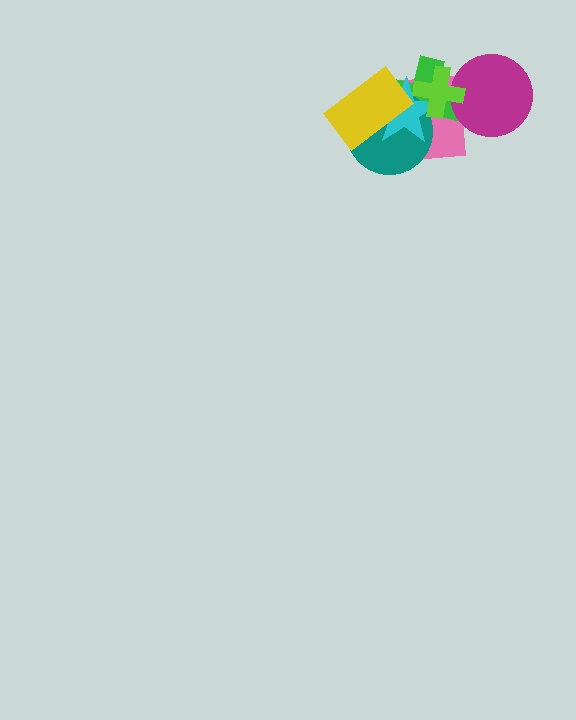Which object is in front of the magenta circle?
The lime cross is in front of the magenta circle.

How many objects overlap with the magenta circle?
2 objects overlap with the magenta circle.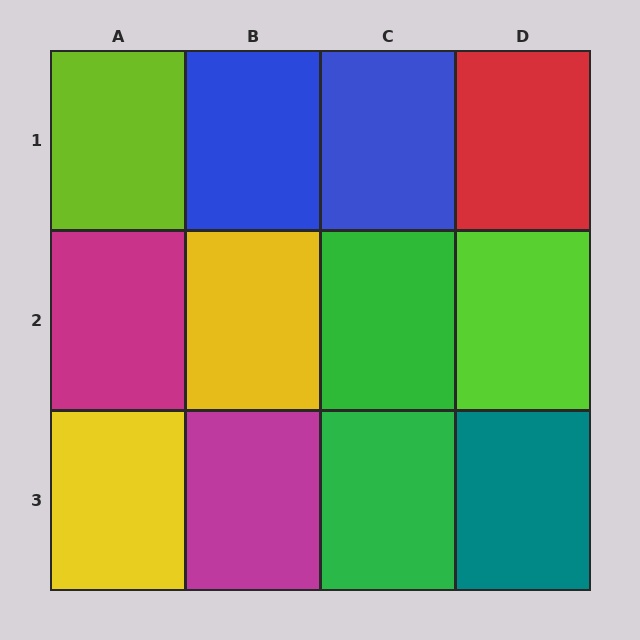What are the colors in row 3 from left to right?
Yellow, magenta, green, teal.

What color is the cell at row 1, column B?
Blue.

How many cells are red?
1 cell is red.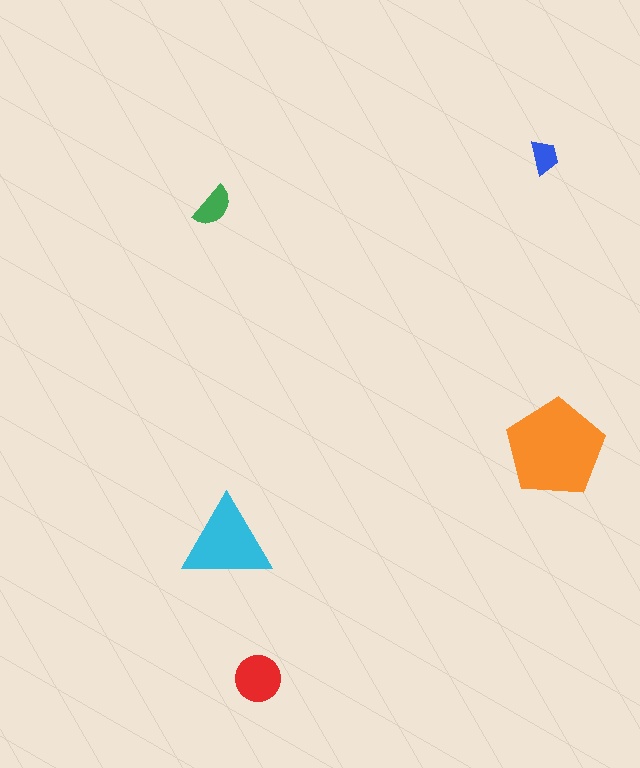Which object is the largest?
The orange pentagon.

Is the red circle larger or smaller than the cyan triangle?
Smaller.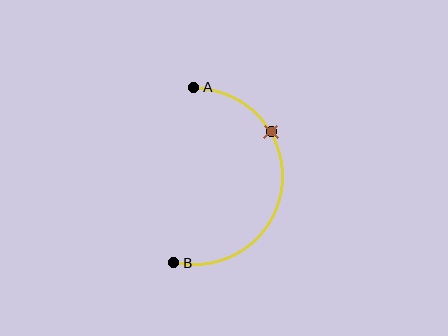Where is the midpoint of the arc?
The arc midpoint is the point on the curve farthest from the straight line joining A and B. It sits to the right of that line.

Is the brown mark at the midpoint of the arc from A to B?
No. The brown mark lies on the arc but is closer to endpoint A. The arc midpoint would be at the point on the curve equidistant along the arc from both A and B.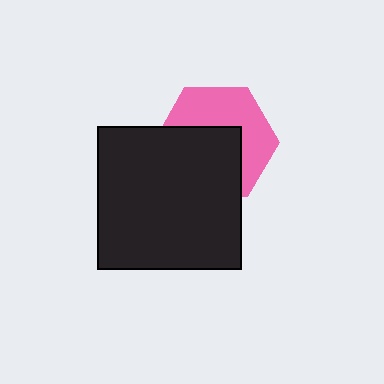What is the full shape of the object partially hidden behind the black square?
The partially hidden object is a pink hexagon.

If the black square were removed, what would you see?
You would see the complete pink hexagon.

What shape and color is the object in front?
The object in front is a black square.